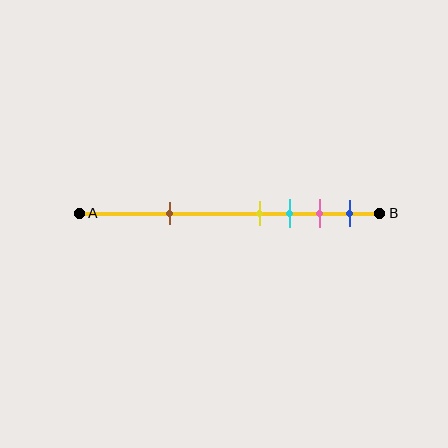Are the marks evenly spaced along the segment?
No, the marks are not evenly spaced.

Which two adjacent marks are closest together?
The yellow and cyan marks are the closest adjacent pair.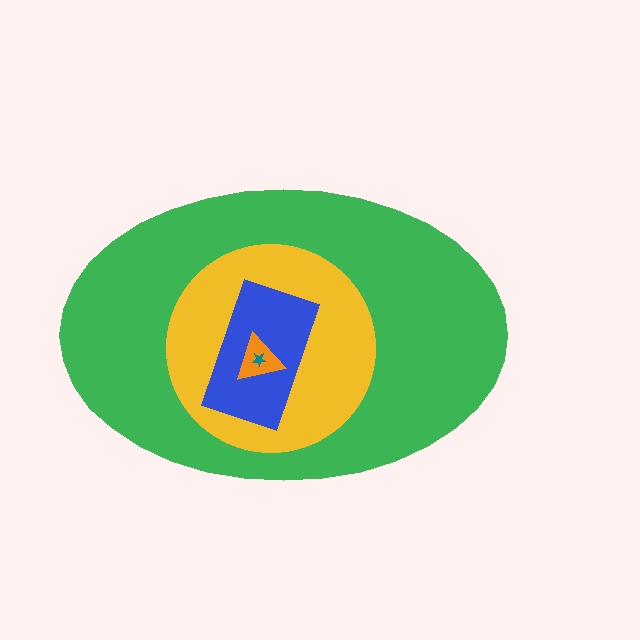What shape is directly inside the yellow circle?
The blue rectangle.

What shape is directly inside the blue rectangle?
The orange triangle.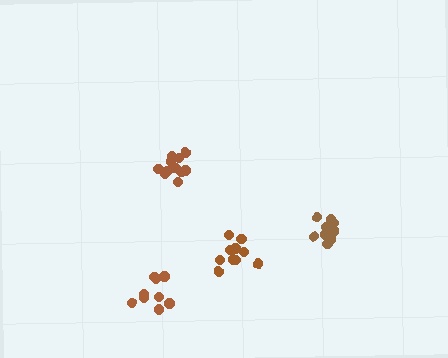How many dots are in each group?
Group 1: 11 dots, Group 2: 9 dots, Group 3: 10 dots, Group 4: 11 dots (41 total).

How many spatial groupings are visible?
There are 4 spatial groupings.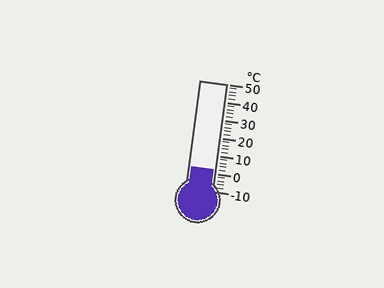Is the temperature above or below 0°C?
The temperature is above 0°C.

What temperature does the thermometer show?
The thermometer shows approximately 2°C.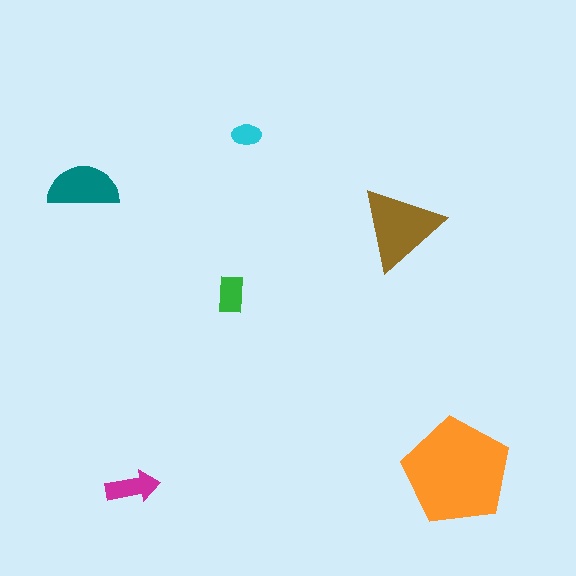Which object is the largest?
The orange pentagon.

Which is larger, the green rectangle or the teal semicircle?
The teal semicircle.